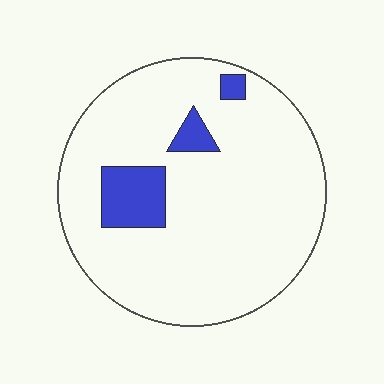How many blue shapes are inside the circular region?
3.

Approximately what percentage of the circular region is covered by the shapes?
Approximately 10%.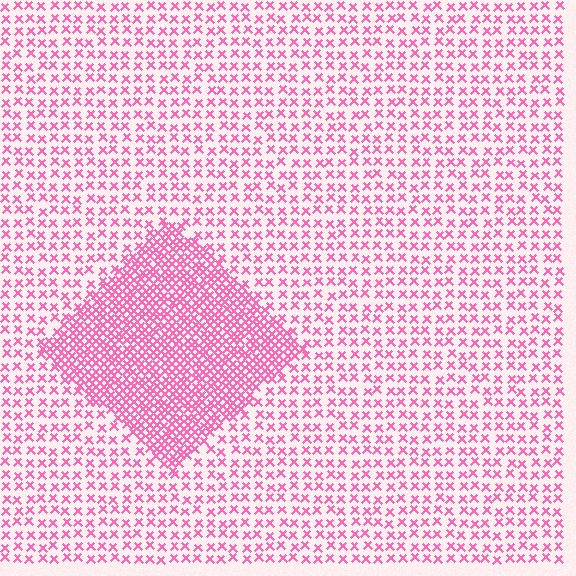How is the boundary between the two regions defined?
The boundary is defined by a change in element density (approximately 2.5x ratio). All elements are the same color, size, and shape.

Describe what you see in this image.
The image contains small pink elements arranged at two different densities. A diamond-shaped region is visible where the elements are more densely packed than the surrounding area.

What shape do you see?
I see a diamond.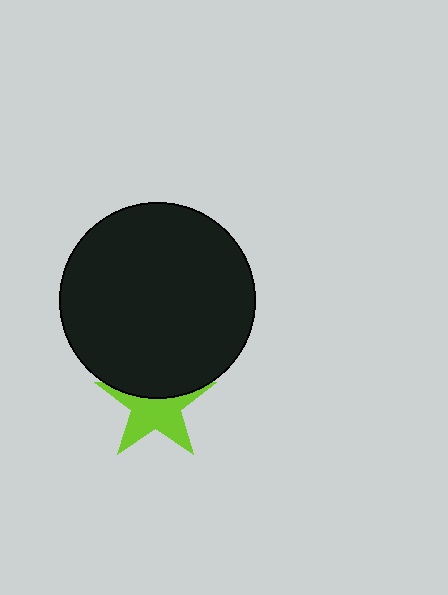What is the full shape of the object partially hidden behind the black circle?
The partially hidden object is a lime star.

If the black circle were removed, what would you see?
You would see the complete lime star.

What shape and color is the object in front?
The object in front is a black circle.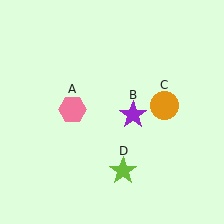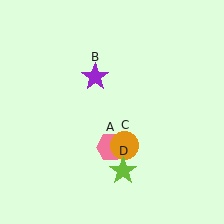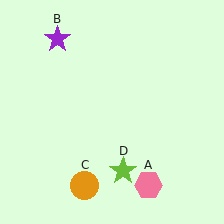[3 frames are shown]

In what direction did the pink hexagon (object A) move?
The pink hexagon (object A) moved down and to the right.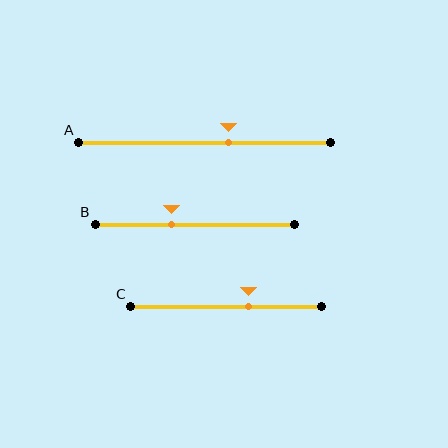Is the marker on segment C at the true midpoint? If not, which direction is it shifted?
No, the marker on segment C is shifted to the right by about 12% of the segment length.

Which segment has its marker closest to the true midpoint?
Segment A has its marker closest to the true midpoint.